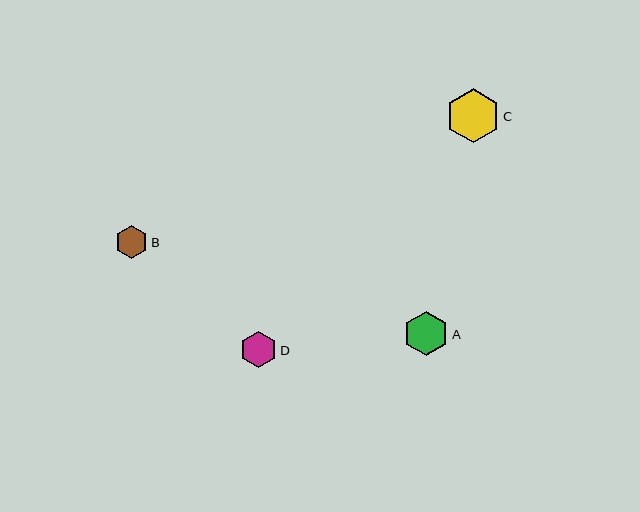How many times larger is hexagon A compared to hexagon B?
Hexagon A is approximately 1.3 times the size of hexagon B.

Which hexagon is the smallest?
Hexagon B is the smallest with a size of approximately 33 pixels.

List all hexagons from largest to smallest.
From largest to smallest: C, A, D, B.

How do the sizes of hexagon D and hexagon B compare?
Hexagon D and hexagon B are approximately the same size.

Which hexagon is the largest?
Hexagon C is the largest with a size of approximately 54 pixels.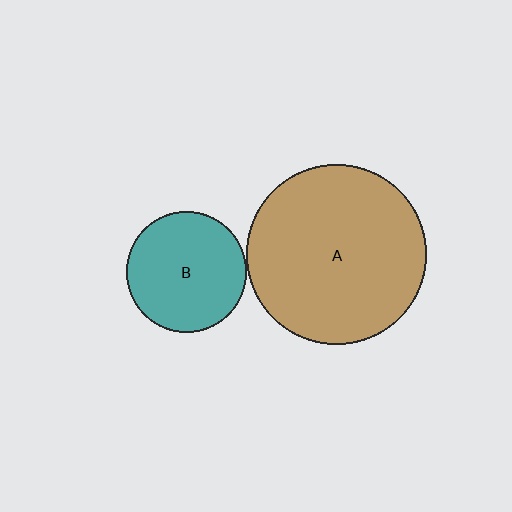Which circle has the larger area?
Circle A (brown).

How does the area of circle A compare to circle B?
Approximately 2.2 times.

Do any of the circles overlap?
No, none of the circles overlap.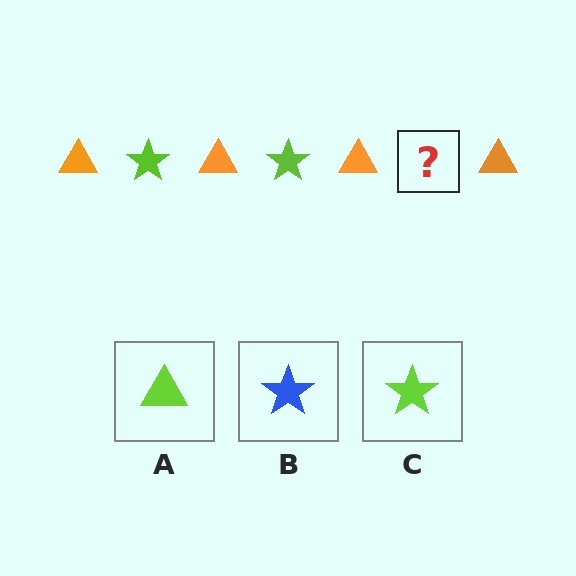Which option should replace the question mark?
Option C.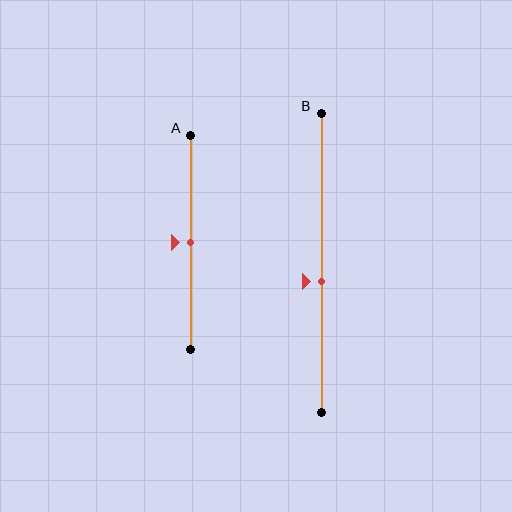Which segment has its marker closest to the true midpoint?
Segment A has its marker closest to the true midpoint.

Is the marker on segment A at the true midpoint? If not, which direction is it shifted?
Yes, the marker on segment A is at the true midpoint.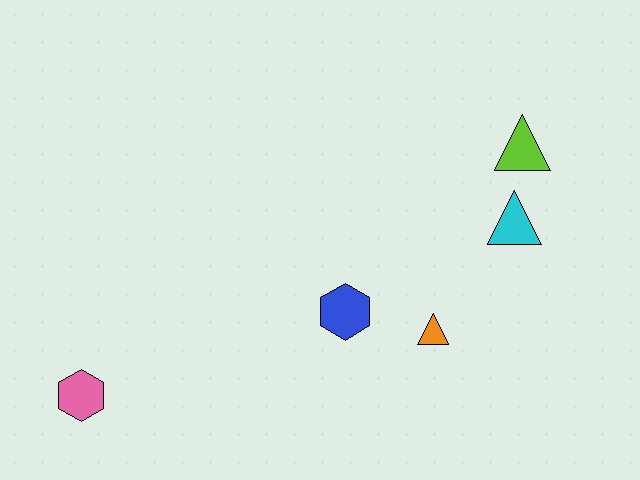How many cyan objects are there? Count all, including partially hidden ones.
There is 1 cyan object.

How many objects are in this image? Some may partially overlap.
There are 5 objects.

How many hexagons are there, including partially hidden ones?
There are 2 hexagons.